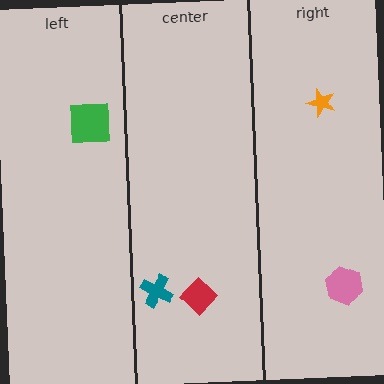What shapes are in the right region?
The pink hexagon, the orange star.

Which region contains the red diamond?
The center region.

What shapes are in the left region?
The green square.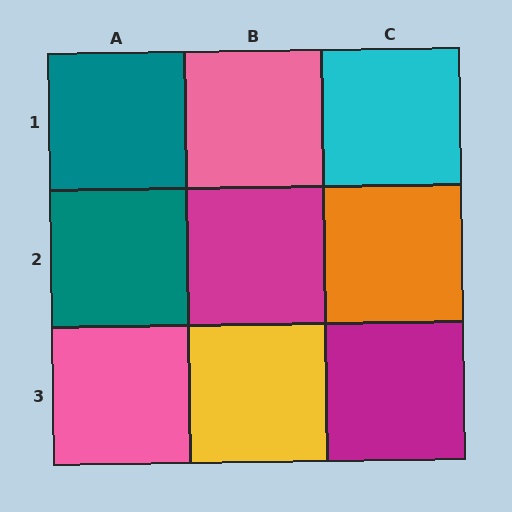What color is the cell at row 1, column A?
Teal.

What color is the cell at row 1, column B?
Pink.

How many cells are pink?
2 cells are pink.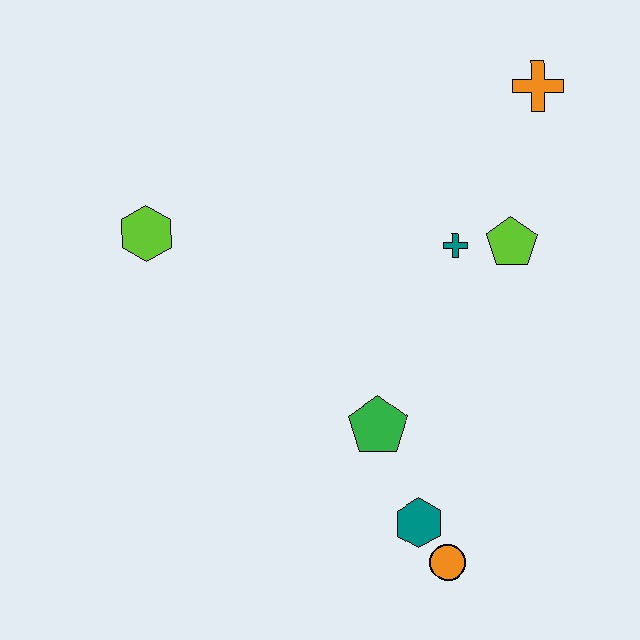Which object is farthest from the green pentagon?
The orange cross is farthest from the green pentagon.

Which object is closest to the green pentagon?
The teal hexagon is closest to the green pentagon.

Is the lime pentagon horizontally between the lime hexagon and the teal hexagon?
No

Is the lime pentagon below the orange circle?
No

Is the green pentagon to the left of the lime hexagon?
No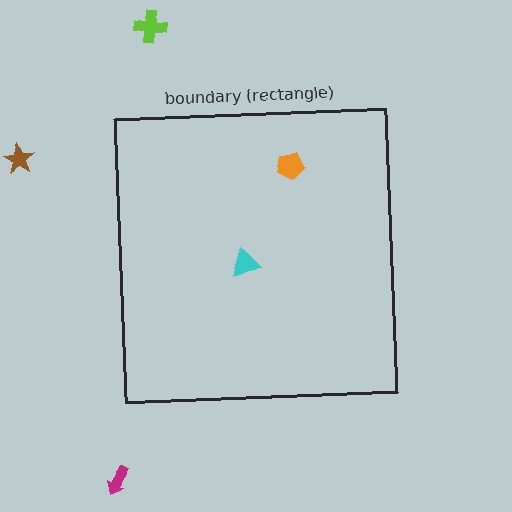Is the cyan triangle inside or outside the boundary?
Inside.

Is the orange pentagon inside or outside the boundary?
Inside.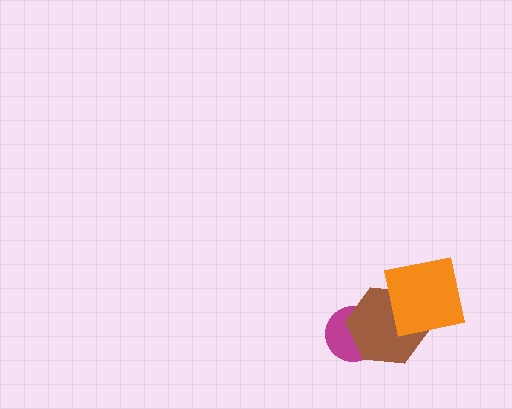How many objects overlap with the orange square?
1 object overlaps with the orange square.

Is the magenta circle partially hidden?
Yes, it is partially covered by another shape.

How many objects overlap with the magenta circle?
1 object overlaps with the magenta circle.